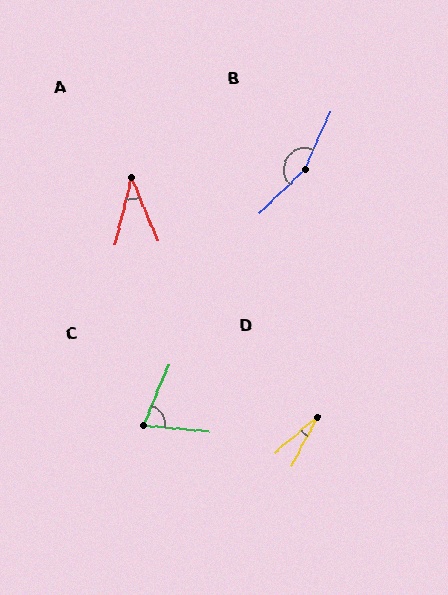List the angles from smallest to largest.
D (22°), A (37°), C (73°), B (158°).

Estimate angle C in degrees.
Approximately 73 degrees.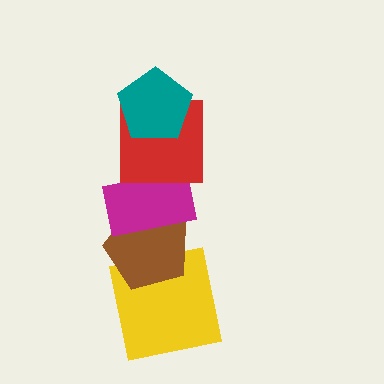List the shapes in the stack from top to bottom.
From top to bottom: the teal pentagon, the red square, the magenta rectangle, the brown pentagon, the yellow square.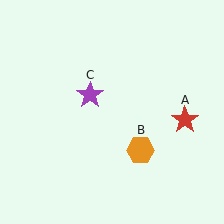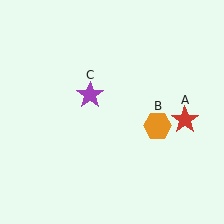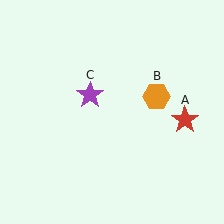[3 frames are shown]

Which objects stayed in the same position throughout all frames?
Red star (object A) and purple star (object C) remained stationary.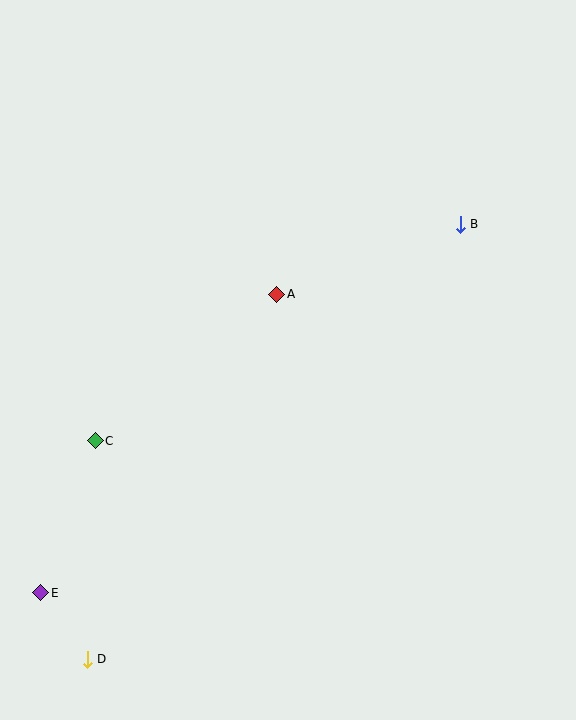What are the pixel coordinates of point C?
Point C is at (95, 441).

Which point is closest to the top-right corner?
Point B is closest to the top-right corner.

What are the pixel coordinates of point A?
Point A is at (277, 294).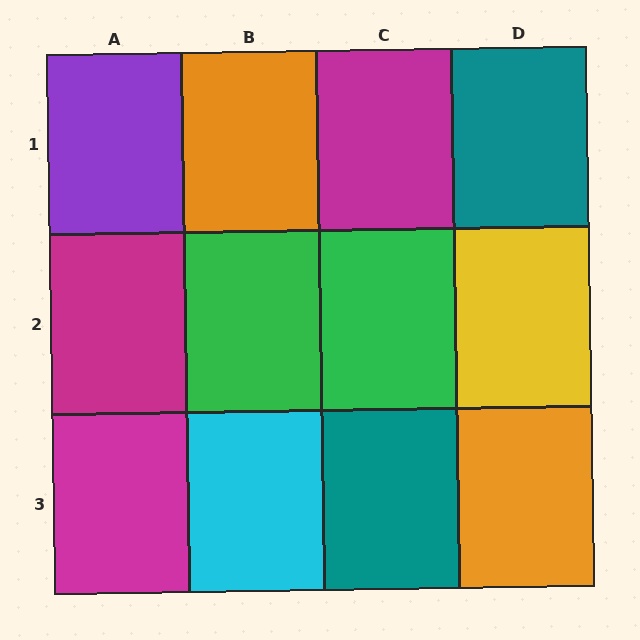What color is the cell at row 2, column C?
Green.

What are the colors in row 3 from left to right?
Magenta, cyan, teal, orange.